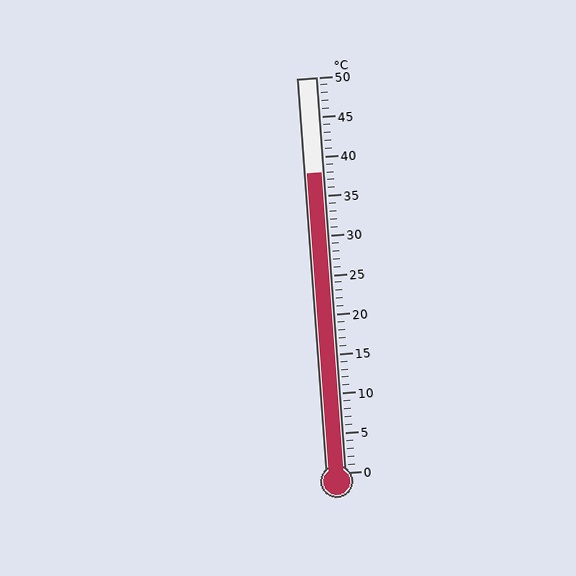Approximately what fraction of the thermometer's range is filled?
The thermometer is filled to approximately 75% of its range.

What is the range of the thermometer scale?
The thermometer scale ranges from 0°C to 50°C.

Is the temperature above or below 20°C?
The temperature is above 20°C.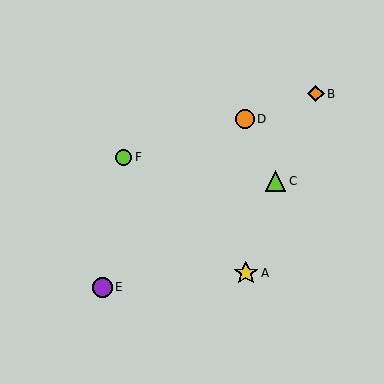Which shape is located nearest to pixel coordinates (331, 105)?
The orange diamond (labeled B) at (316, 94) is nearest to that location.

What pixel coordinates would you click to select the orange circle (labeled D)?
Click at (245, 119) to select the orange circle D.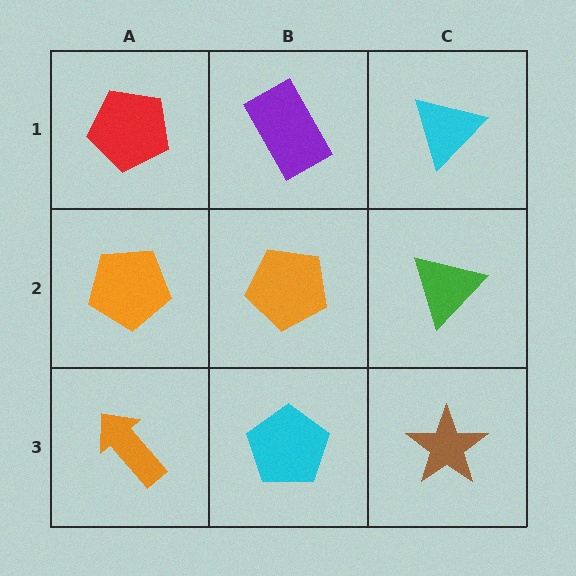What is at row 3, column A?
An orange arrow.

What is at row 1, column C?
A cyan triangle.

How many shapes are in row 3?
3 shapes.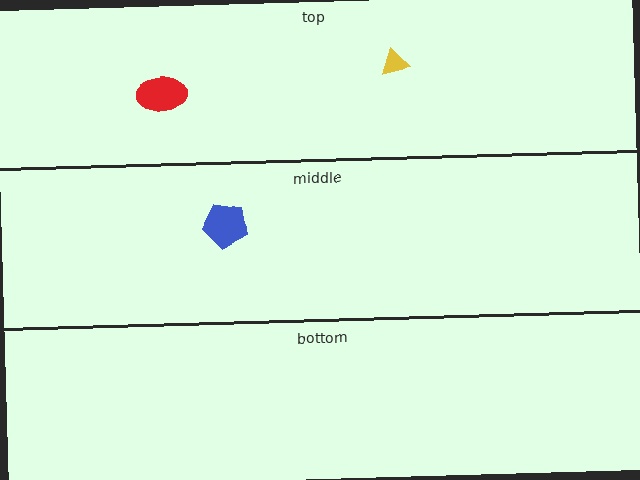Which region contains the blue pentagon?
The middle region.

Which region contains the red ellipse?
The top region.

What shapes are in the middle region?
The blue pentagon.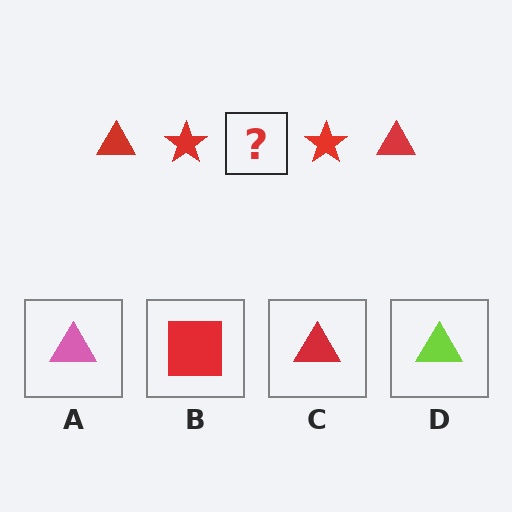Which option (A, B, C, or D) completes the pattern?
C.